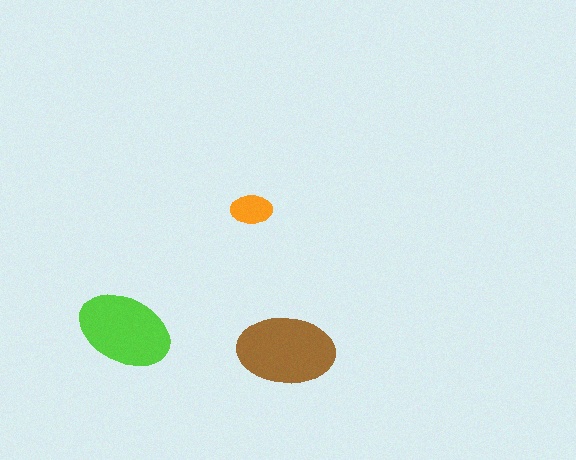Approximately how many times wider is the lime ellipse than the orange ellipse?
About 2.5 times wider.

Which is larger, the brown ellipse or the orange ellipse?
The brown one.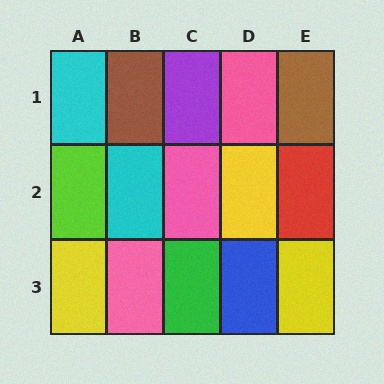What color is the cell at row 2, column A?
Lime.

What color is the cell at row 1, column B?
Brown.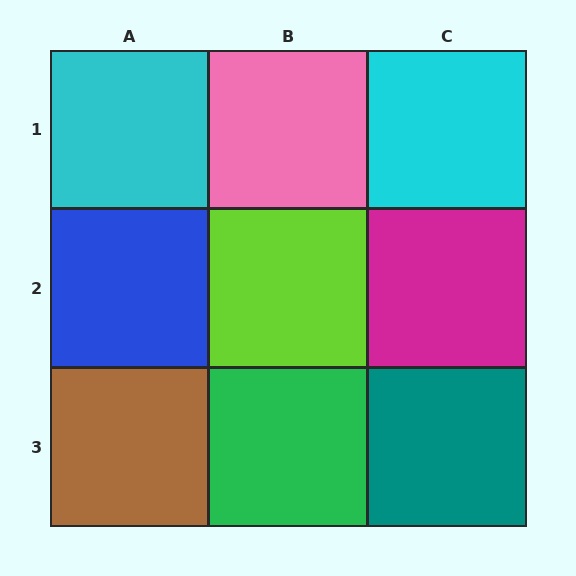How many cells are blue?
1 cell is blue.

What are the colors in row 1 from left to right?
Cyan, pink, cyan.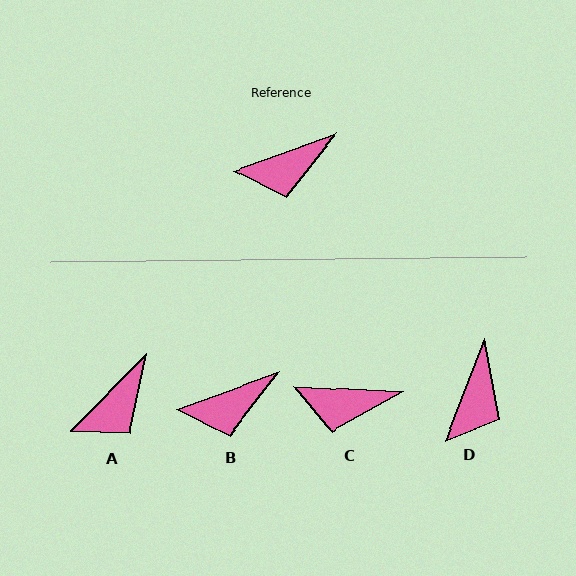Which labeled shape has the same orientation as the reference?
B.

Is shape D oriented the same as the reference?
No, it is off by about 49 degrees.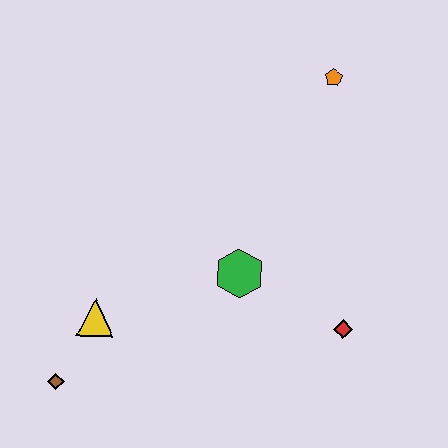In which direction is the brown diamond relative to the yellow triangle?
The brown diamond is below the yellow triangle.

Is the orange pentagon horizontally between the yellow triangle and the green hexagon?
No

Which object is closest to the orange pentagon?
The green hexagon is closest to the orange pentagon.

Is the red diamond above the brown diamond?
Yes